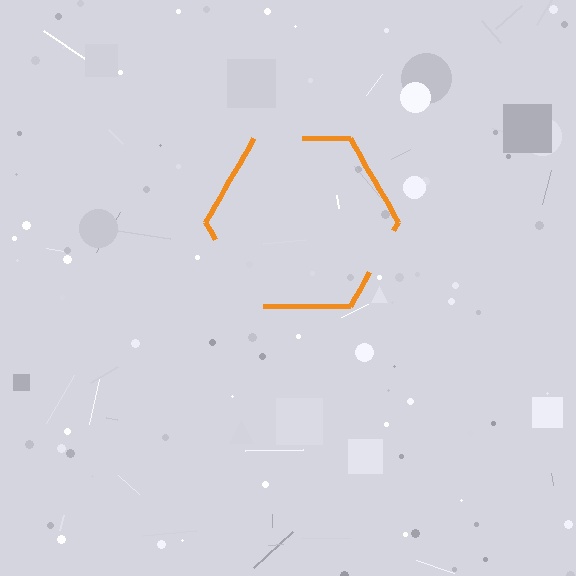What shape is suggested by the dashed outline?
The dashed outline suggests a hexagon.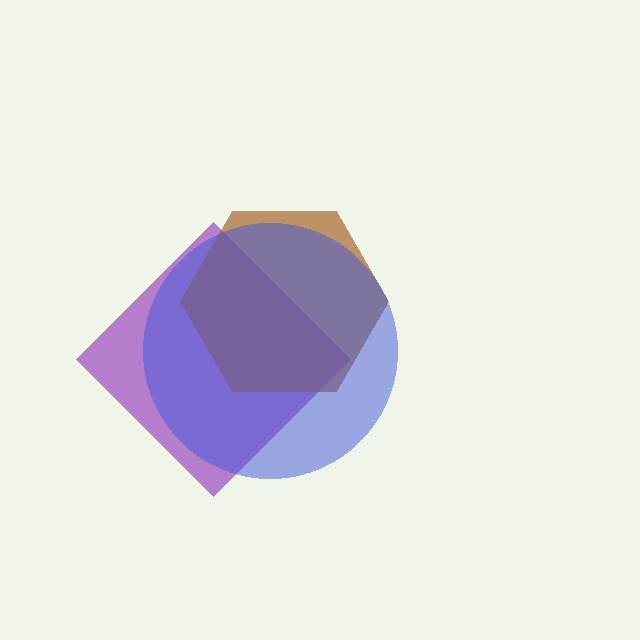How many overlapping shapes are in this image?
There are 3 overlapping shapes in the image.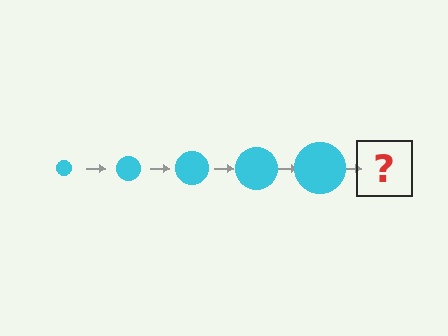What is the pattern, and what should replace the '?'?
The pattern is that the circle gets progressively larger each step. The '?' should be a cyan circle, larger than the previous one.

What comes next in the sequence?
The next element should be a cyan circle, larger than the previous one.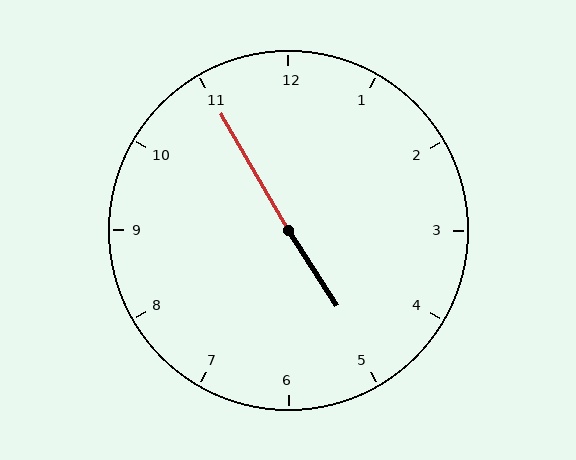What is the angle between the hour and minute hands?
Approximately 178 degrees.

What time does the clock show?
4:55.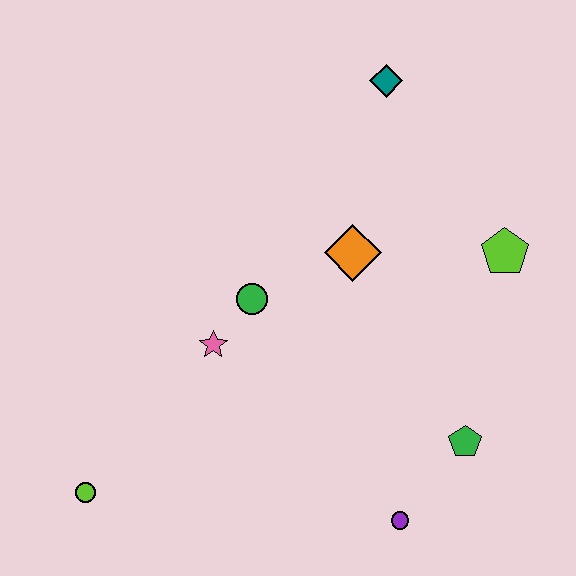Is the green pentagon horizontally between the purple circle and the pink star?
No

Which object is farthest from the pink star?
The teal diamond is farthest from the pink star.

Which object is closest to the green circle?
The pink star is closest to the green circle.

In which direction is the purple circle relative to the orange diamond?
The purple circle is below the orange diamond.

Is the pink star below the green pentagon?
No